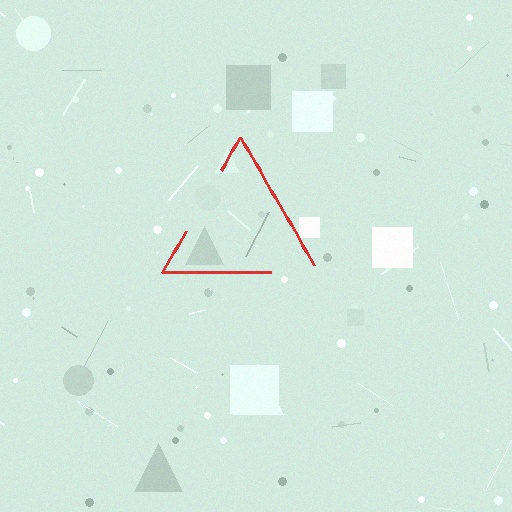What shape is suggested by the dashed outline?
The dashed outline suggests a triangle.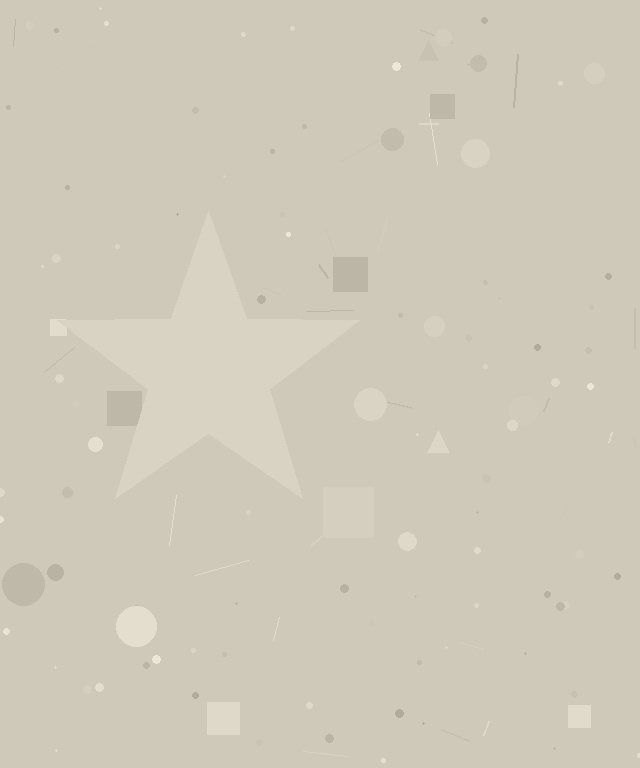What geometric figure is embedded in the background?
A star is embedded in the background.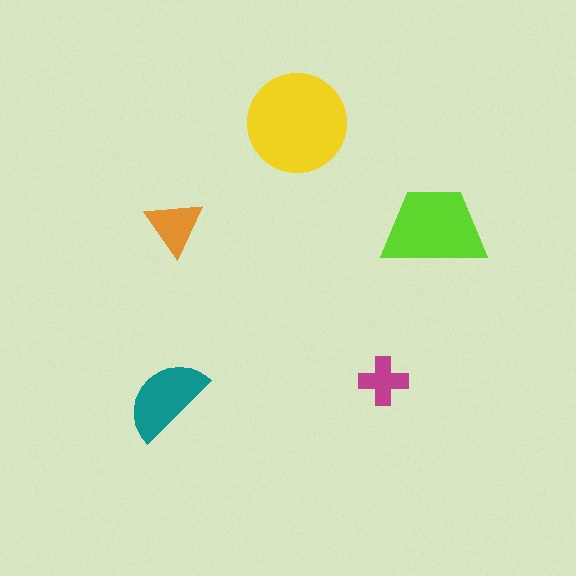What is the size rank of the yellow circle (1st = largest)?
1st.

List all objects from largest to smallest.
The yellow circle, the lime trapezoid, the teal semicircle, the orange triangle, the magenta cross.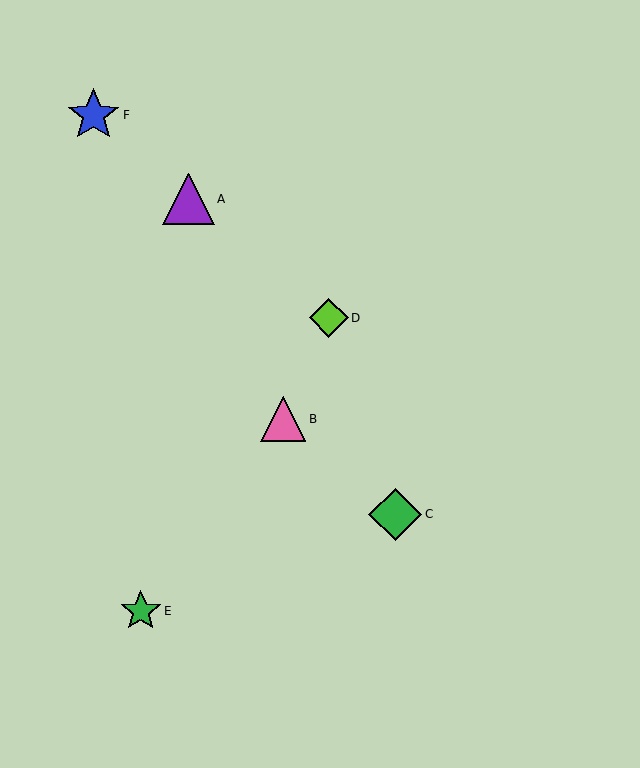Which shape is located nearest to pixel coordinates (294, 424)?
The pink triangle (labeled B) at (283, 419) is nearest to that location.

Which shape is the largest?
The blue star (labeled F) is the largest.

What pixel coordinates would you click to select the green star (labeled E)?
Click at (141, 611) to select the green star E.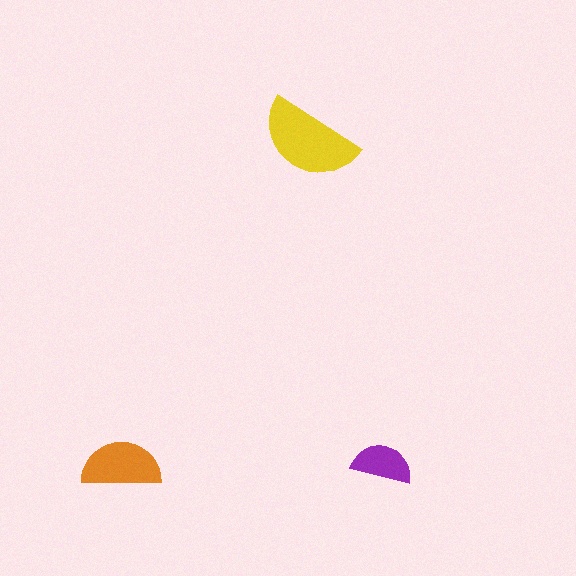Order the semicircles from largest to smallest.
the yellow one, the orange one, the purple one.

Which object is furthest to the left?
The orange semicircle is leftmost.